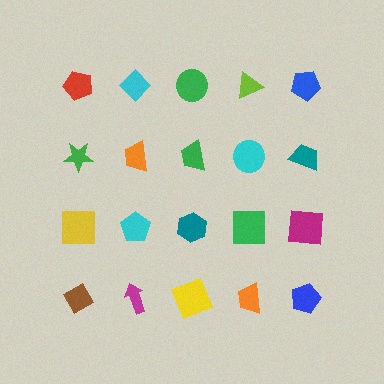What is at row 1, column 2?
A cyan diamond.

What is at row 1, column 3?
A green circle.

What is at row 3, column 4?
A green square.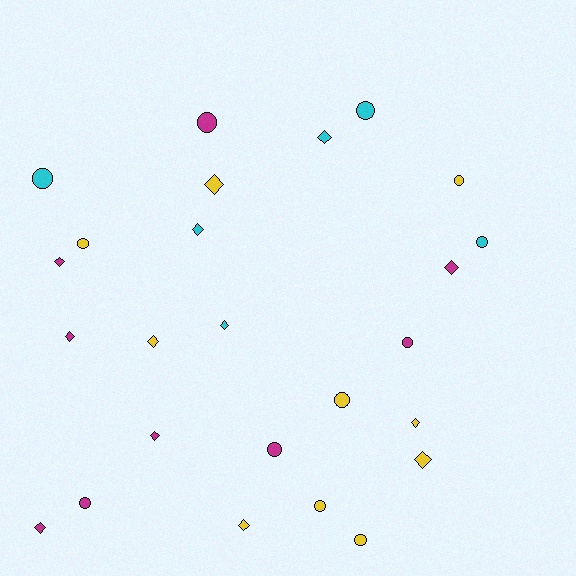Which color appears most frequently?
Yellow, with 10 objects.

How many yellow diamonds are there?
There are 5 yellow diamonds.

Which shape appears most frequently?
Diamond, with 13 objects.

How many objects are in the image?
There are 25 objects.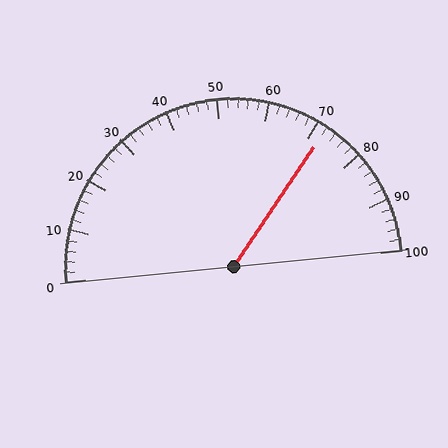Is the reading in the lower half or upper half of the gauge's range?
The reading is in the upper half of the range (0 to 100).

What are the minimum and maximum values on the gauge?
The gauge ranges from 0 to 100.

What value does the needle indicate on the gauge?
The needle indicates approximately 72.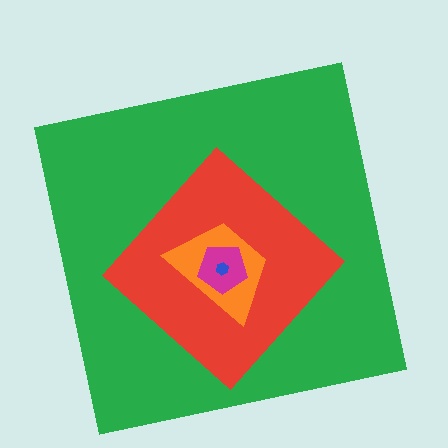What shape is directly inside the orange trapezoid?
The magenta pentagon.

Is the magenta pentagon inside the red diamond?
Yes.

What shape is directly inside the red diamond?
The orange trapezoid.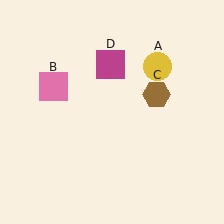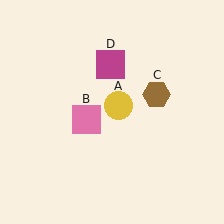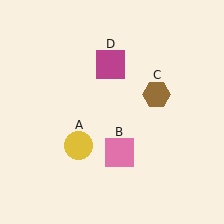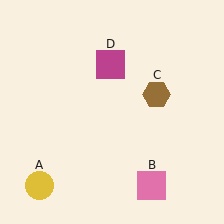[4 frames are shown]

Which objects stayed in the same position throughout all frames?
Brown hexagon (object C) and magenta square (object D) remained stationary.